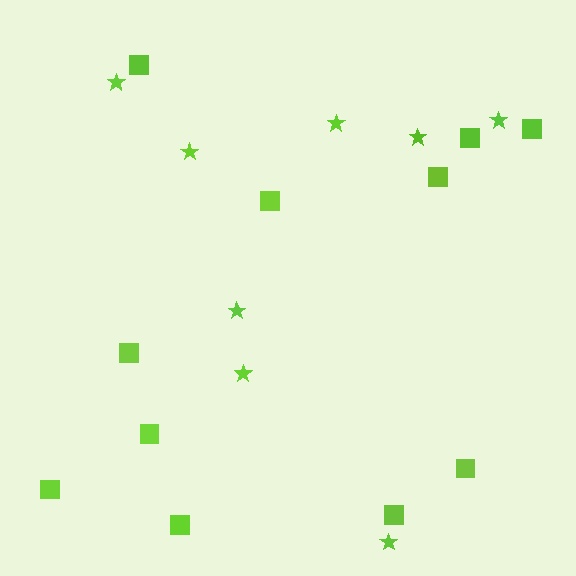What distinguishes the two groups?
There are 2 groups: one group of stars (8) and one group of squares (11).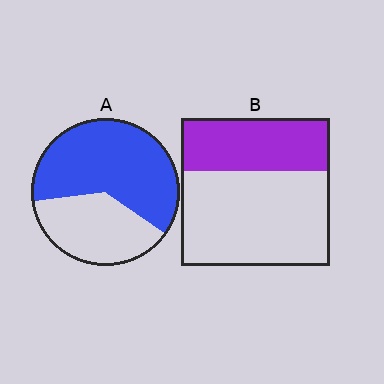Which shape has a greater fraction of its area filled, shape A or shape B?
Shape A.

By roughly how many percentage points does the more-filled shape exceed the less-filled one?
By roughly 25 percentage points (A over B).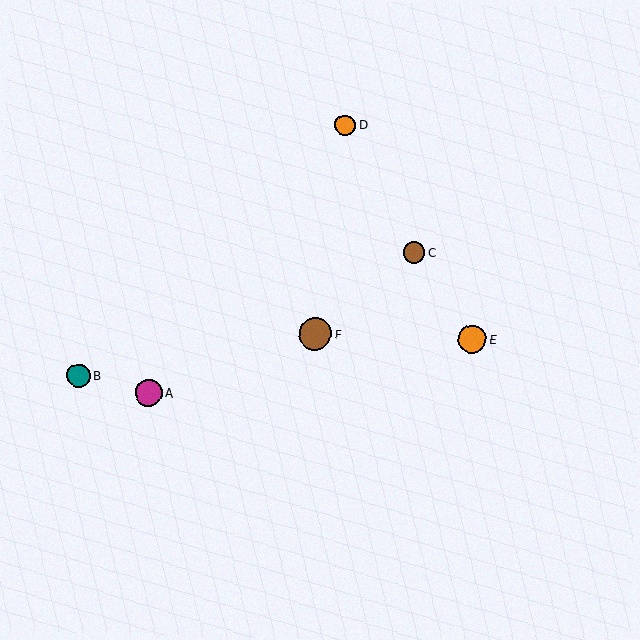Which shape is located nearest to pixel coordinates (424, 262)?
The brown circle (labeled C) at (414, 253) is nearest to that location.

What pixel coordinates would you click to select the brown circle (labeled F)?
Click at (315, 334) to select the brown circle F.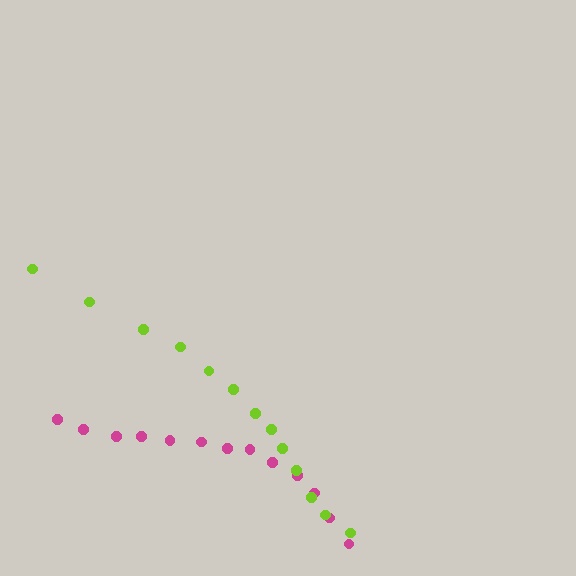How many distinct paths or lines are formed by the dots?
There are 2 distinct paths.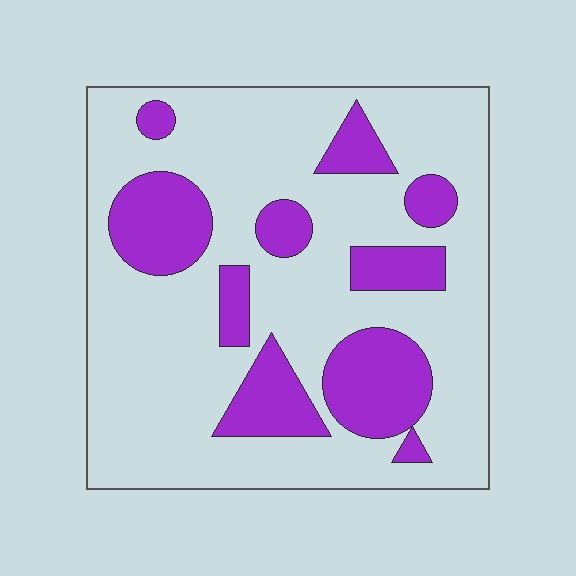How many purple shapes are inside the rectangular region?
10.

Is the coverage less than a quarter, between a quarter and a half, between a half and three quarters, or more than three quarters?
Between a quarter and a half.